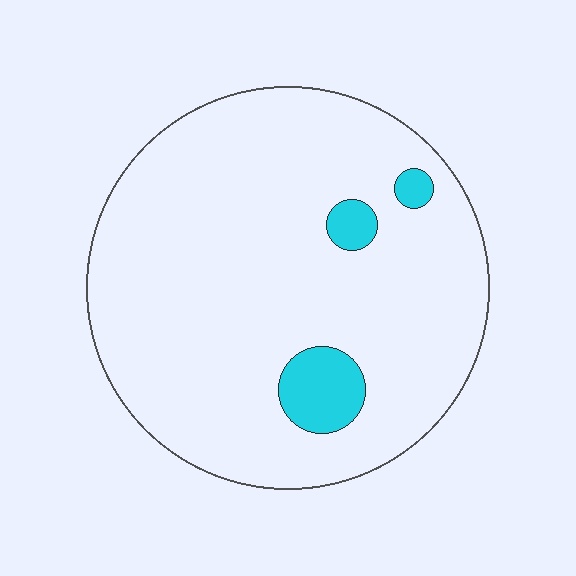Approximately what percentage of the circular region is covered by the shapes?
Approximately 5%.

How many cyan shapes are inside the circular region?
3.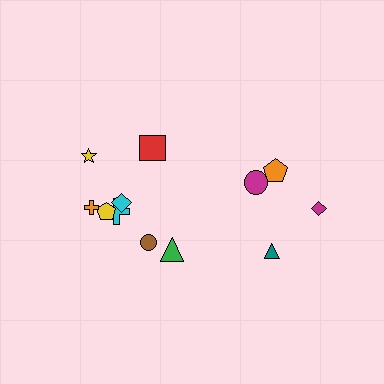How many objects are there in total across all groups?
There are 12 objects.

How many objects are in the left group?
There are 8 objects.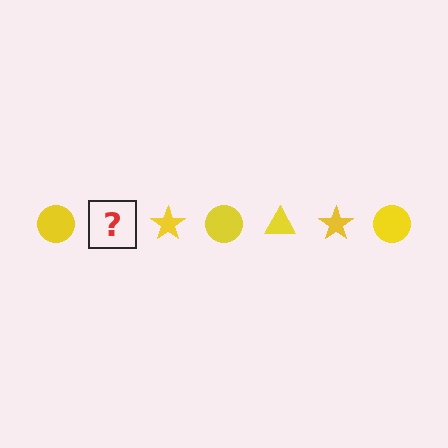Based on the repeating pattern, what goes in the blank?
The blank should be a yellow triangle.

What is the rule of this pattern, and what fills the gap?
The rule is that the pattern cycles through circle, triangle, star shapes in yellow. The gap should be filled with a yellow triangle.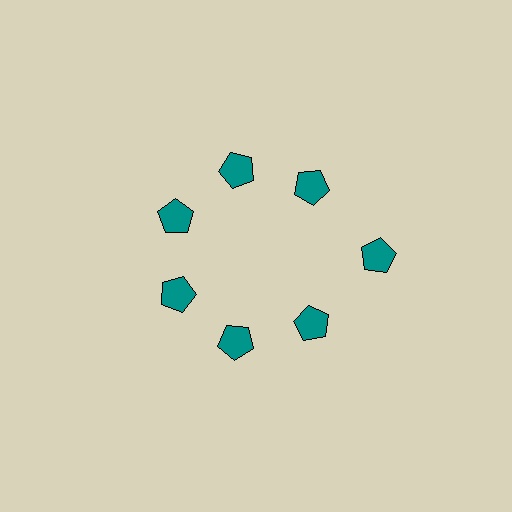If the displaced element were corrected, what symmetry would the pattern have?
It would have 7-fold rotational symmetry — the pattern would map onto itself every 51 degrees.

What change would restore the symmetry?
The symmetry would be restored by moving it inward, back onto the ring so that all 7 pentagons sit at equal angles and equal distance from the center.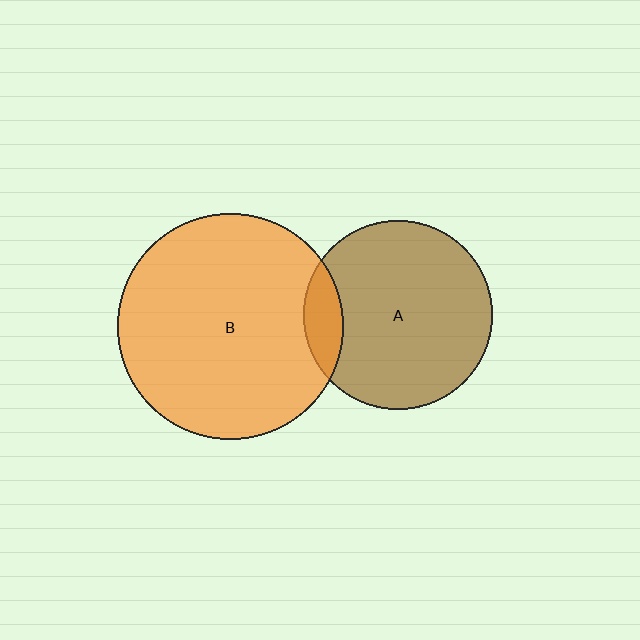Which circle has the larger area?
Circle B (orange).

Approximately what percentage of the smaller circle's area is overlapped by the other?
Approximately 10%.